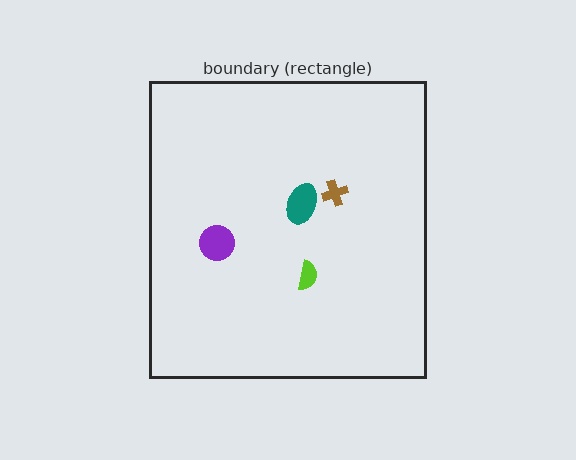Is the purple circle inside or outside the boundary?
Inside.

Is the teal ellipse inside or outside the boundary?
Inside.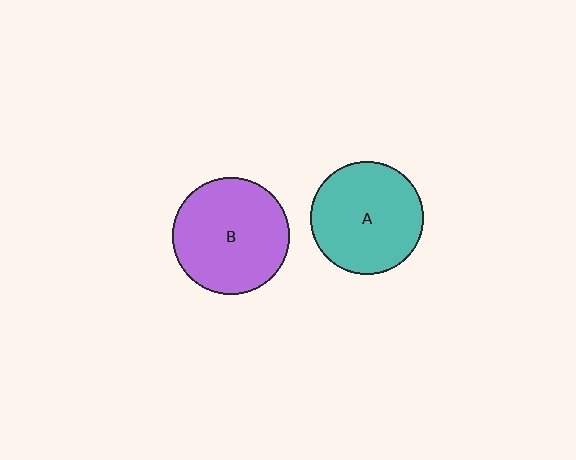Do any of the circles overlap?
No, none of the circles overlap.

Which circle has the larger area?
Circle B (purple).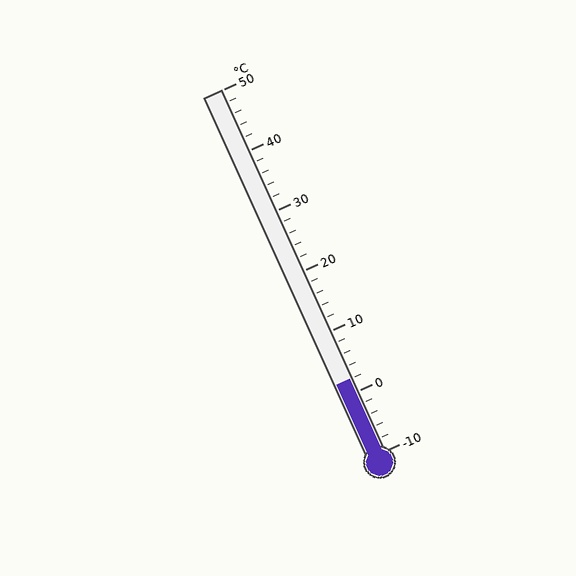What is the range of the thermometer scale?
The thermometer scale ranges from -10°C to 50°C.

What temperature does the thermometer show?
The thermometer shows approximately 2°C.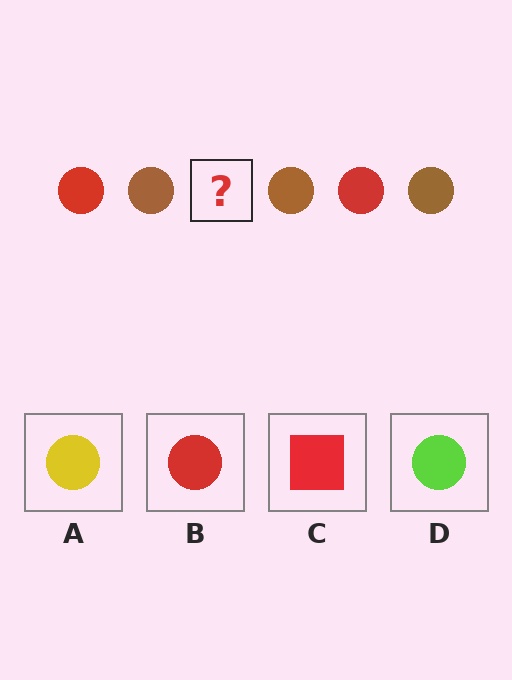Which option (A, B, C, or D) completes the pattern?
B.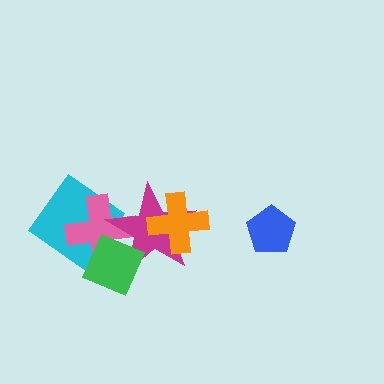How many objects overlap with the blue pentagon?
0 objects overlap with the blue pentagon.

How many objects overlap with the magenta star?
3 objects overlap with the magenta star.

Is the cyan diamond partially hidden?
Yes, it is partially covered by another shape.